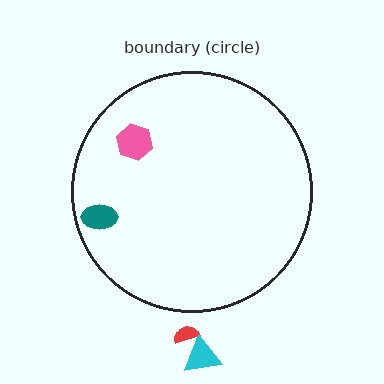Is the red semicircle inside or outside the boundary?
Outside.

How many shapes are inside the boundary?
2 inside, 2 outside.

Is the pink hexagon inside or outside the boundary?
Inside.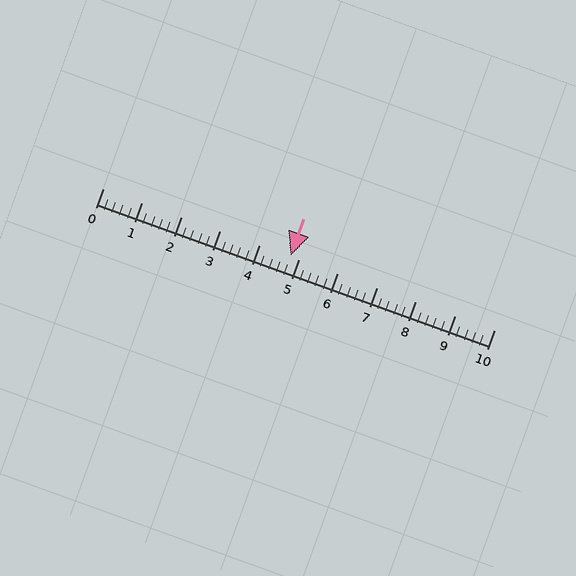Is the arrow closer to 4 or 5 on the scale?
The arrow is closer to 5.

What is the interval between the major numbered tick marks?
The major tick marks are spaced 1 units apart.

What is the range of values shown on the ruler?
The ruler shows values from 0 to 10.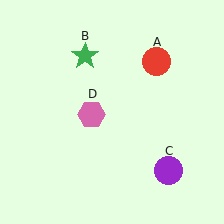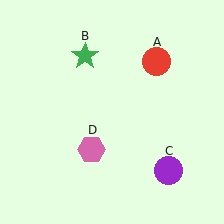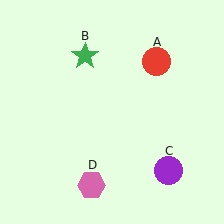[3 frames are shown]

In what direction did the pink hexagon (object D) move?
The pink hexagon (object D) moved down.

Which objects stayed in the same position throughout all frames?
Red circle (object A) and green star (object B) and purple circle (object C) remained stationary.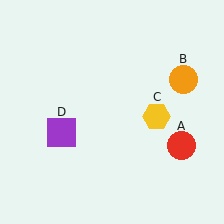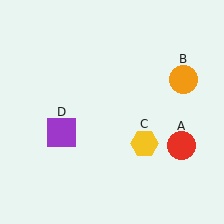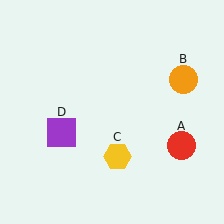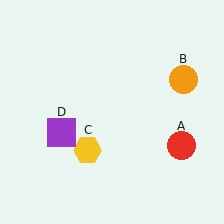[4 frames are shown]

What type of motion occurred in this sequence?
The yellow hexagon (object C) rotated clockwise around the center of the scene.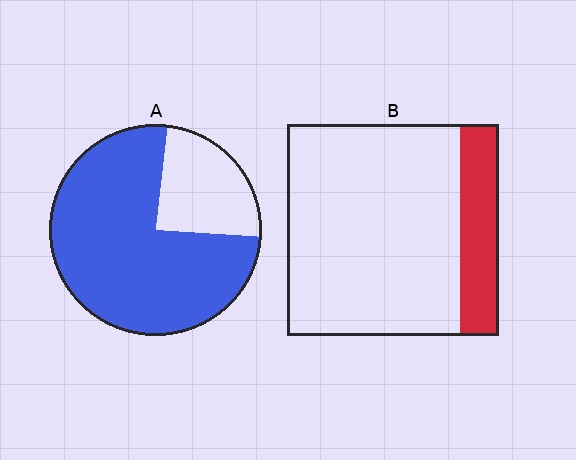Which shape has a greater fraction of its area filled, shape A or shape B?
Shape A.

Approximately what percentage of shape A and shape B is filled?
A is approximately 75% and B is approximately 20%.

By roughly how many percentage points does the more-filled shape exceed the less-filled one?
By roughly 55 percentage points (A over B).